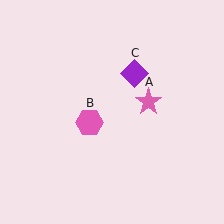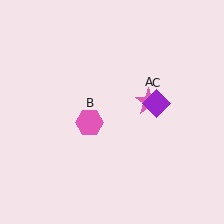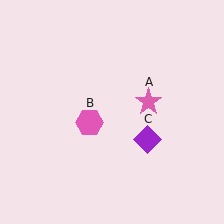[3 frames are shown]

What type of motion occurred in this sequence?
The purple diamond (object C) rotated clockwise around the center of the scene.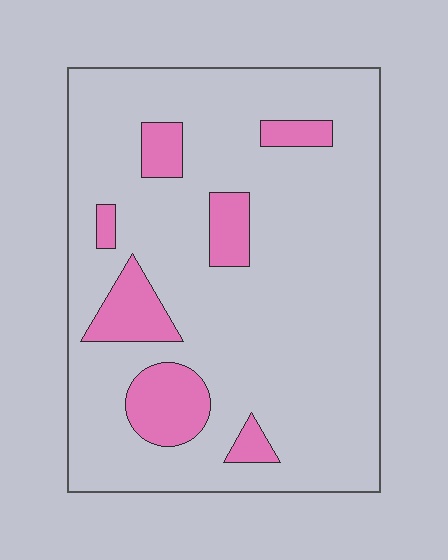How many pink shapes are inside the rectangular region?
7.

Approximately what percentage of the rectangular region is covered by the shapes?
Approximately 15%.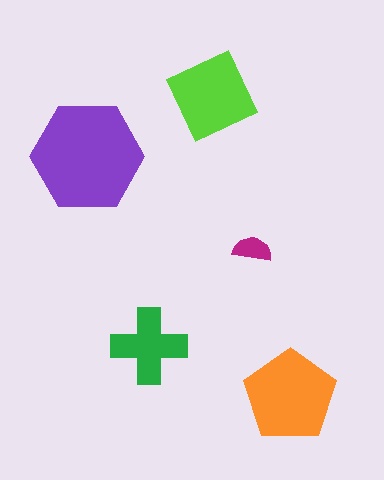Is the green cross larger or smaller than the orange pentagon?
Smaller.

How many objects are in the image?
There are 5 objects in the image.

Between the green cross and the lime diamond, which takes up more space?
The lime diamond.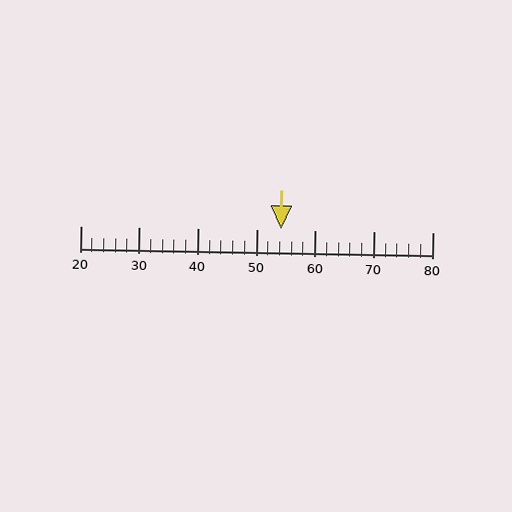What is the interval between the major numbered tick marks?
The major tick marks are spaced 10 units apart.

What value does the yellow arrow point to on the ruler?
The yellow arrow points to approximately 54.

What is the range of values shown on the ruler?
The ruler shows values from 20 to 80.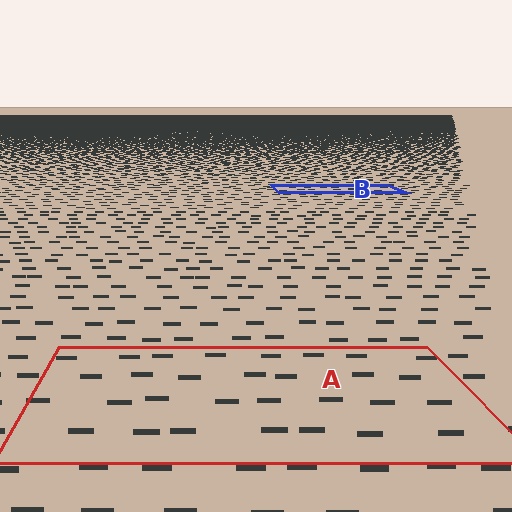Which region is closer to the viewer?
Region A is closer. The texture elements there are larger and more spread out.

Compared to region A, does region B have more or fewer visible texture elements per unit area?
Region B has more texture elements per unit area — they are packed more densely because it is farther away.